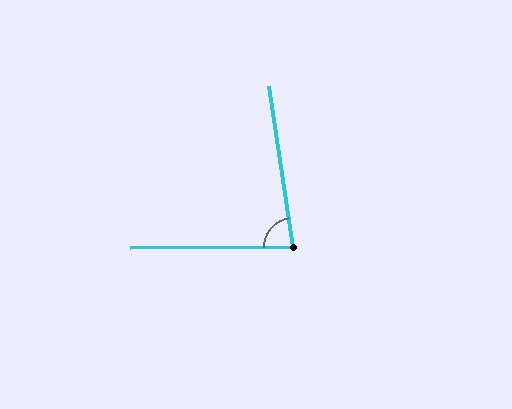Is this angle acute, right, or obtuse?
It is acute.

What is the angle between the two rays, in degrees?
Approximately 82 degrees.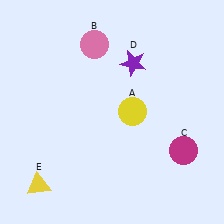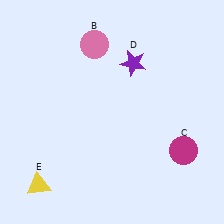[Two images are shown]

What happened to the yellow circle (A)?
The yellow circle (A) was removed in Image 2. It was in the top-right area of Image 1.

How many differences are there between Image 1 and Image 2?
There is 1 difference between the two images.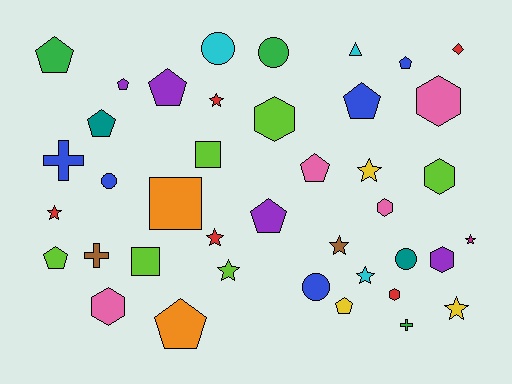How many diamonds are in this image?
There is 1 diamond.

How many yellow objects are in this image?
There are 3 yellow objects.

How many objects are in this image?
There are 40 objects.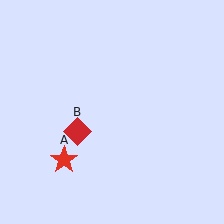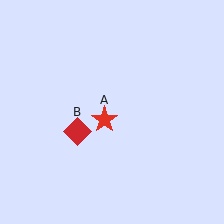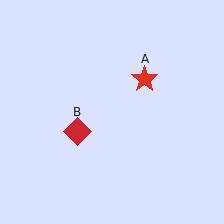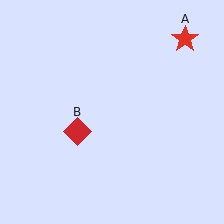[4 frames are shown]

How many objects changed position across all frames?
1 object changed position: red star (object A).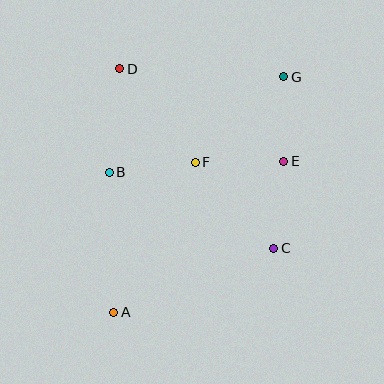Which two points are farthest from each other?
Points A and G are farthest from each other.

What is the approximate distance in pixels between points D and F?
The distance between D and F is approximately 120 pixels.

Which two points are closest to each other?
Points E and G are closest to each other.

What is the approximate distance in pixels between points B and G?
The distance between B and G is approximately 199 pixels.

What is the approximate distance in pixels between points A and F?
The distance between A and F is approximately 171 pixels.